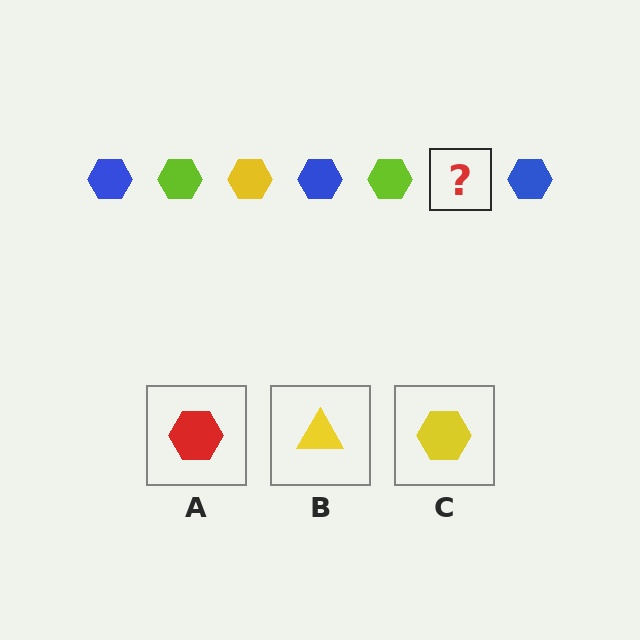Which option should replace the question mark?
Option C.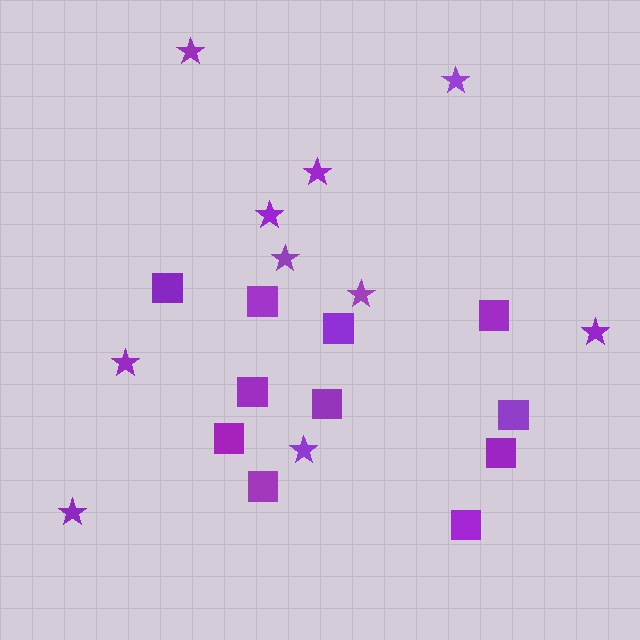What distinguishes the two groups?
There are 2 groups: one group of stars (10) and one group of squares (11).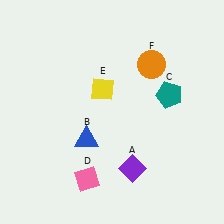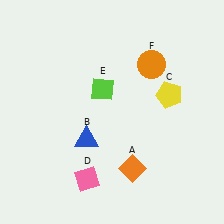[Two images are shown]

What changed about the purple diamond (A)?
In Image 1, A is purple. In Image 2, it changed to orange.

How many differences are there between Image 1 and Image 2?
There are 3 differences between the two images.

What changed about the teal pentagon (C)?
In Image 1, C is teal. In Image 2, it changed to yellow.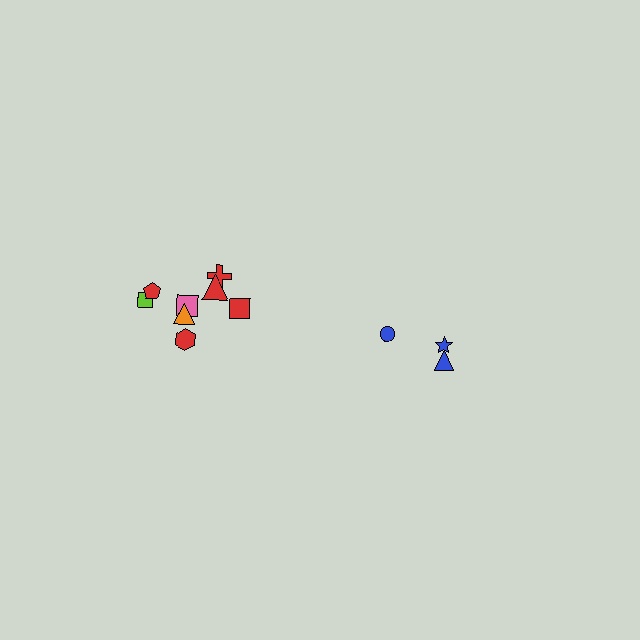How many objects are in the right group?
There are 3 objects.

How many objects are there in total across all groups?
There are 11 objects.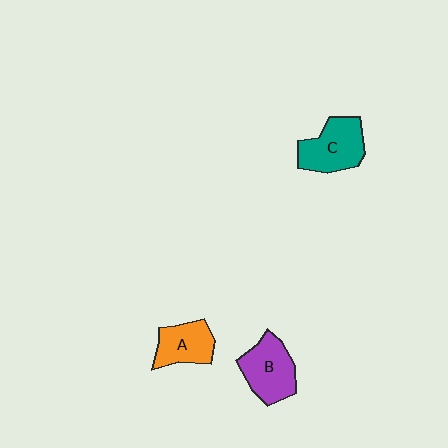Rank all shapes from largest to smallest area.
From largest to smallest: C (teal), B (purple), A (orange).